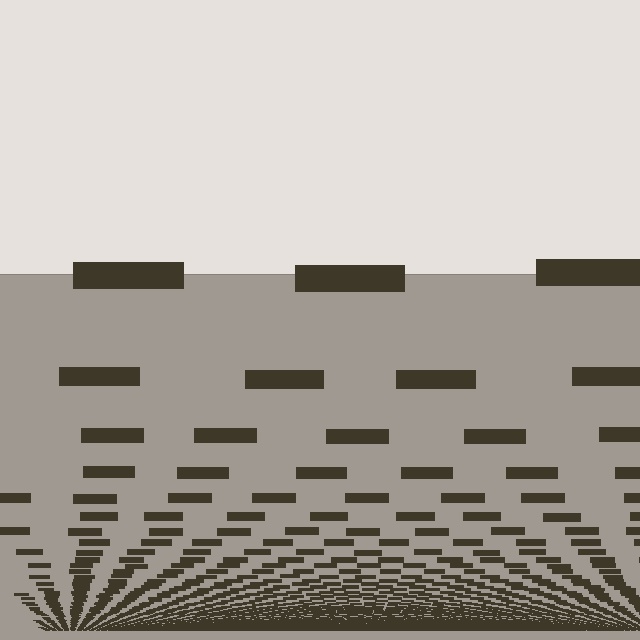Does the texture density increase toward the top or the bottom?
Density increases toward the bottom.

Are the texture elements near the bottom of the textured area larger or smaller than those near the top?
Smaller. The gradient is inverted — elements near the bottom are smaller and denser.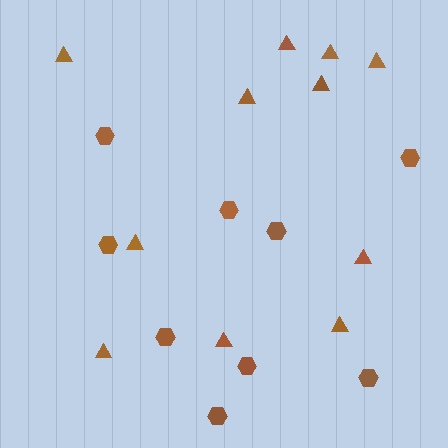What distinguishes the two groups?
There are 2 groups: one group of triangles (11) and one group of hexagons (9).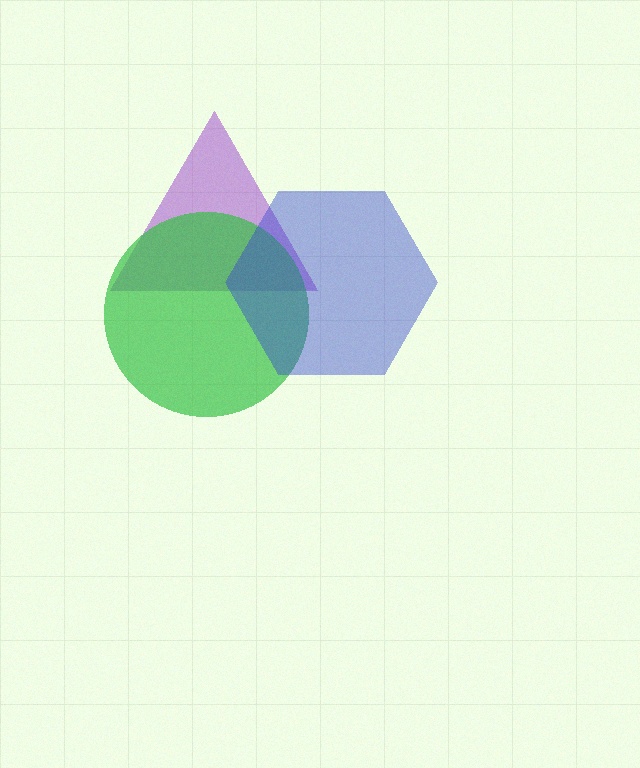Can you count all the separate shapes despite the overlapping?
Yes, there are 3 separate shapes.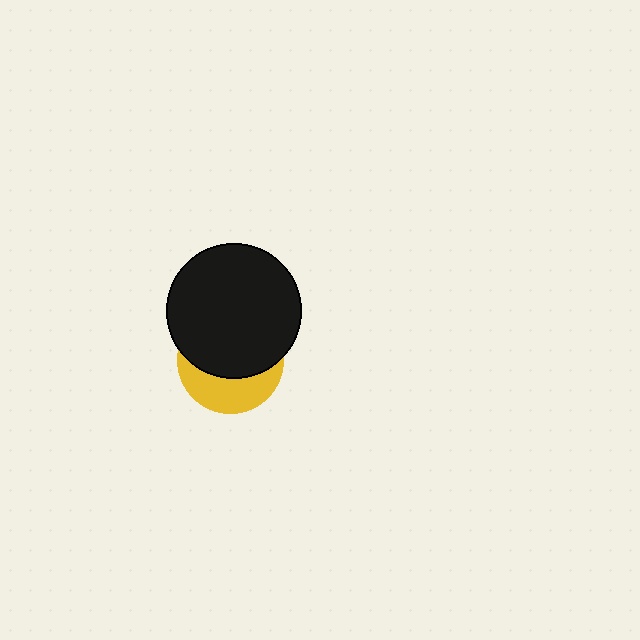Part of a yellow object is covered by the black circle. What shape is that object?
It is a circle.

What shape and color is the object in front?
The object in front is a black circle.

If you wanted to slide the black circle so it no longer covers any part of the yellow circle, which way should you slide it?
Slide it up — that is the most direct way to separate the two shapes.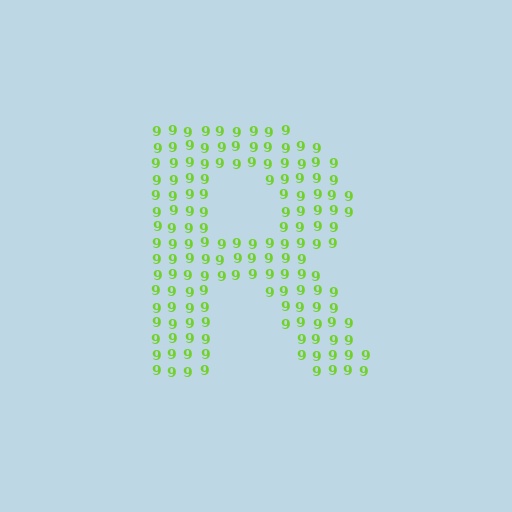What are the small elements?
The small elements are digit 9's.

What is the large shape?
The large shape is the letter R.